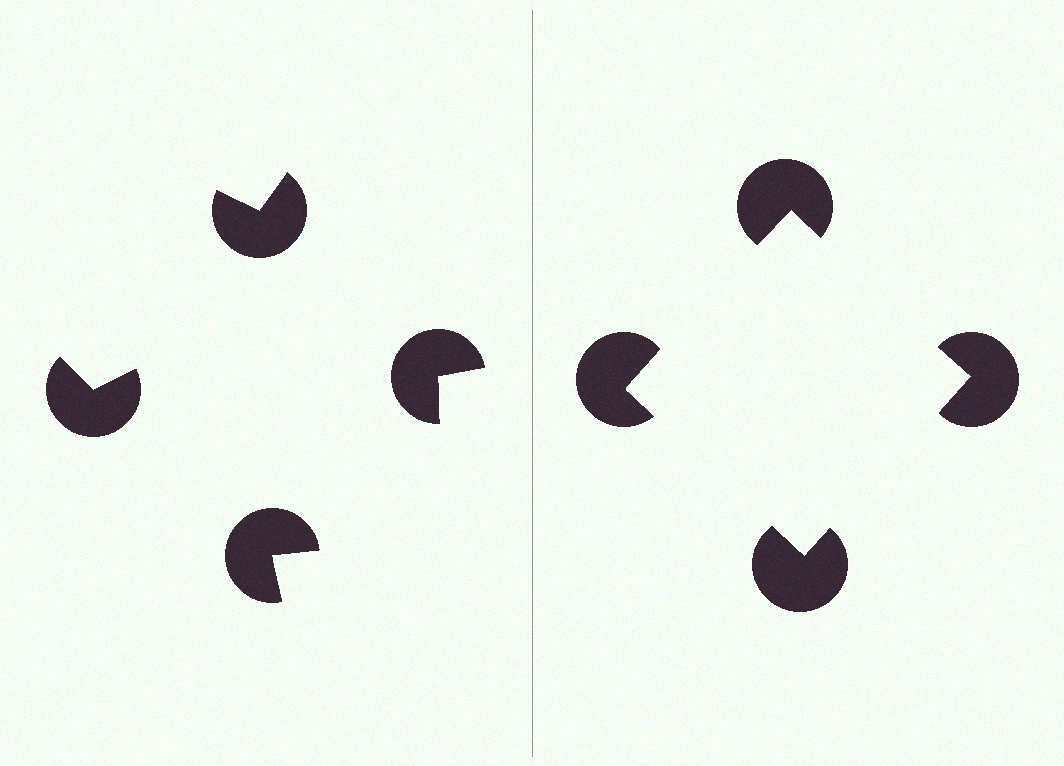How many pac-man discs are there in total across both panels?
8 — 4 on each side.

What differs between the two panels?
The pac-man discs are positioned identically on both sides; only the wedge orientations differ. On the right they align to a square; on the left they are misaligned.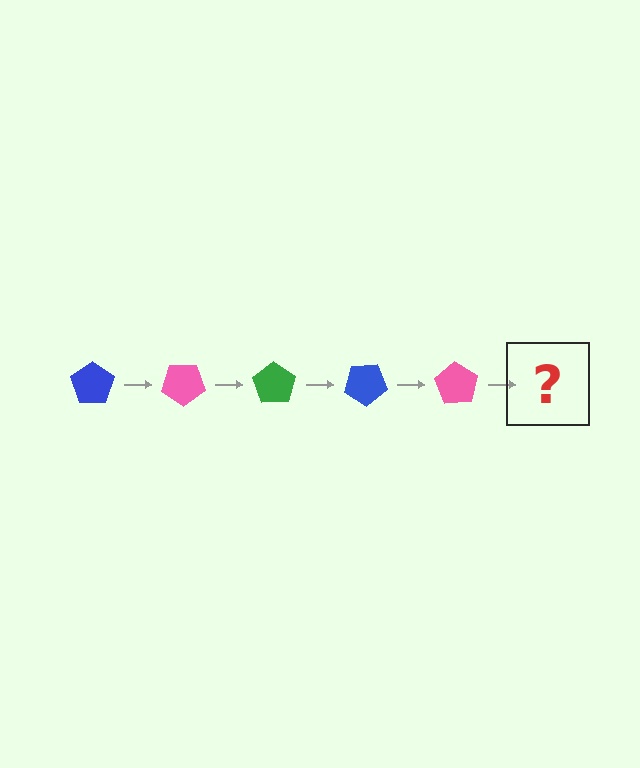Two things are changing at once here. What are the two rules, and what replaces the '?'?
The two rules are that it rotates 35 degrees each step and the color cycles through blue, pink, and green. The '?' should be a green pentagon, rotated 175 degrees from the start.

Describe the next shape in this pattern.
It should be a green pentagon, rotated 175 degrees from the start.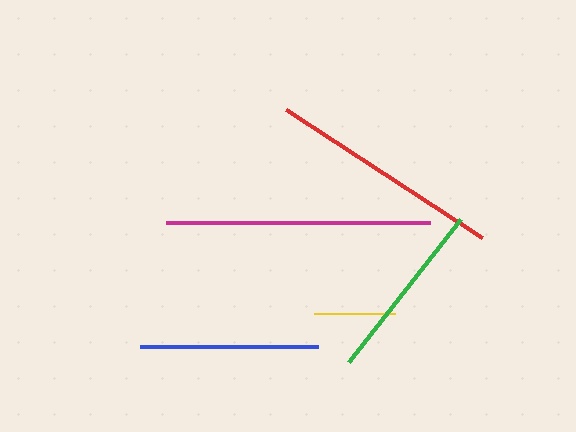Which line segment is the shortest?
The yellow line is the shortest at approximately 82 pixels.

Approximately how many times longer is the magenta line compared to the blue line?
The magenta line is approximately 1.5 times the length of the blue line.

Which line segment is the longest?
The magenta line is the longest at approximately 264 pixels.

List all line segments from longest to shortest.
From longest to shortest: magenta, red, green, blue, yellow.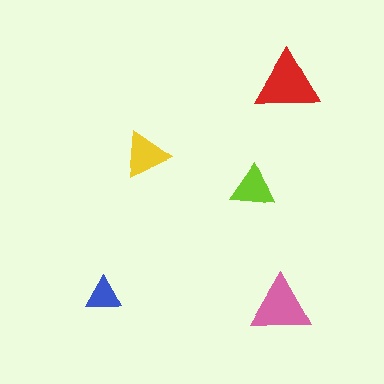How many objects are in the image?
There are 5 objects in the image.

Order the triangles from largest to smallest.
the red one, the pink one, the yellow one, the lime one, the blue one.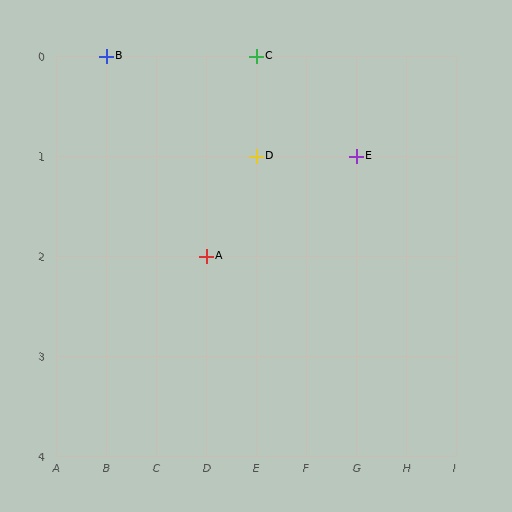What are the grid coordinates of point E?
Point E is at grid coordinates (G, 1).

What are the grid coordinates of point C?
Point C is at grid coordinates (E, 0).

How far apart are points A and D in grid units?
Points A and D are 1 column and 1 row apart (about 1.4 grid units diagonally).